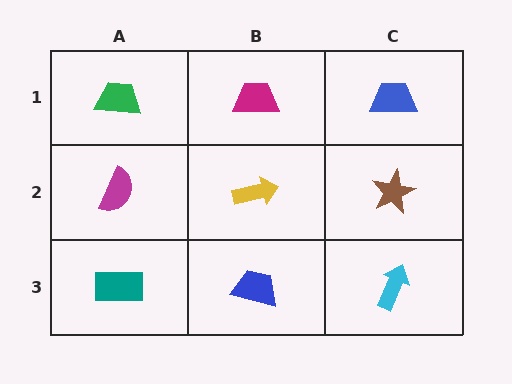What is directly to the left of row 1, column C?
A magenta trapezoid.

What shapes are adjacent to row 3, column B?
A yellow arrow (row 2, column B), a teal rectangle (row 3, column A), a cyan arrow (row 3, column C).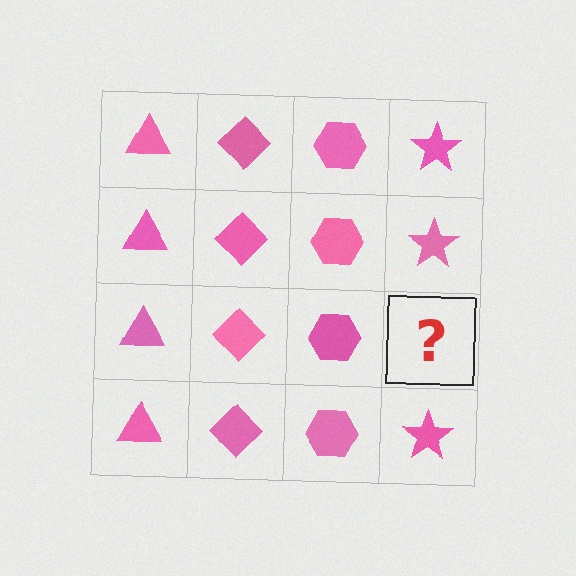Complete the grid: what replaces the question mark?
The question mark should be replaced with a pink star.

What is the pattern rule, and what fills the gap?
The rule is that each column has a consistent shape. The gap should be filled with a pink star.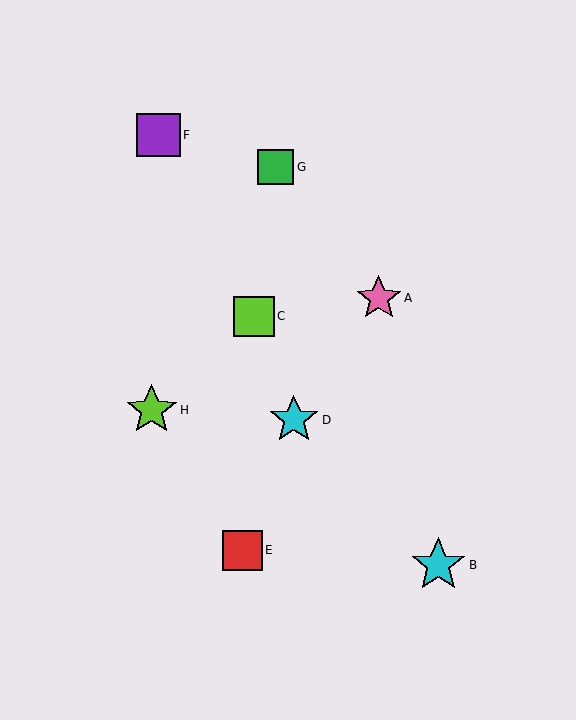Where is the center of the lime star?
The center of the lime star is at (152, 410).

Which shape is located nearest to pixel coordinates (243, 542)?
The red square (labeled E) at (242, 550) is nearest to that location.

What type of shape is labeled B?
Shape B is a cyan star.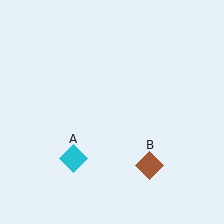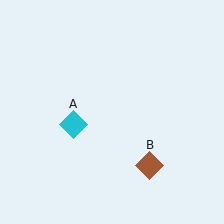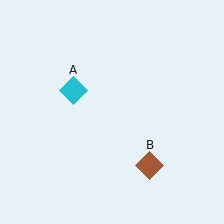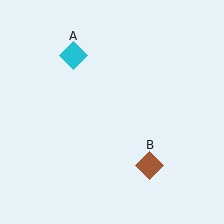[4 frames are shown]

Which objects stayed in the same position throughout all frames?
Brown diamond (object B) remained stationary.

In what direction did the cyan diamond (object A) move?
The cyan diamond (object A) moved up.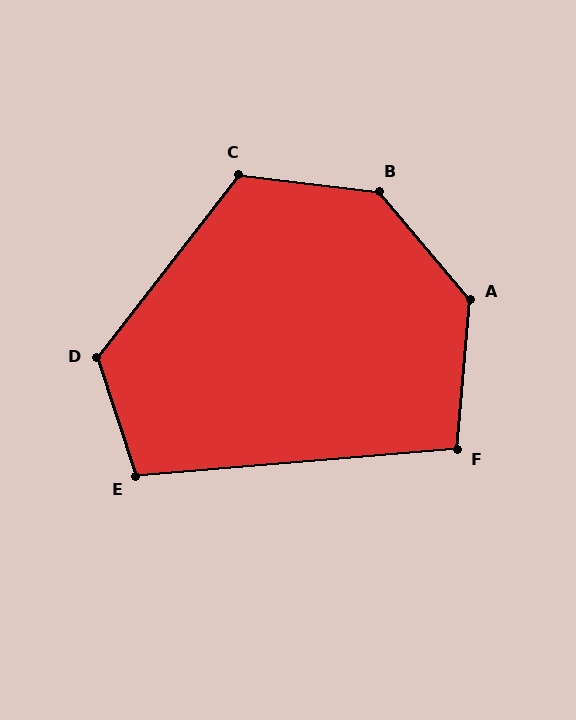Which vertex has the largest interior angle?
B, at approximately 137 degrees.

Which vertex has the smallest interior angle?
F, at approximately 100 degrees.